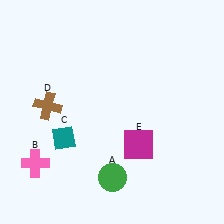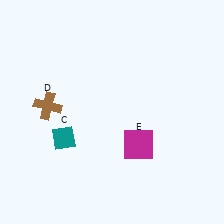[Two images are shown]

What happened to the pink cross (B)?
The pink cross (B) was removed in Image 2. It was in the bottom-left area of Image 1.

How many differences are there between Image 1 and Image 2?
There are 2 differences between the two images.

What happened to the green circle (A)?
The green circle (A) was removed in Image 2. It was in the bottom-right area of Image 1.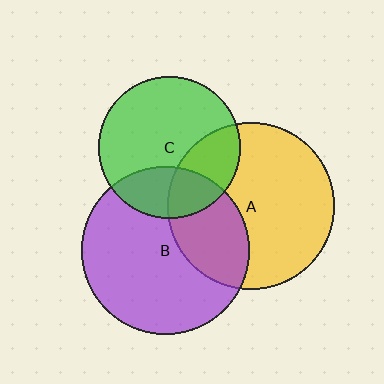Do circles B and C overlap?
Yes.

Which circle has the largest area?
Circle B (purple).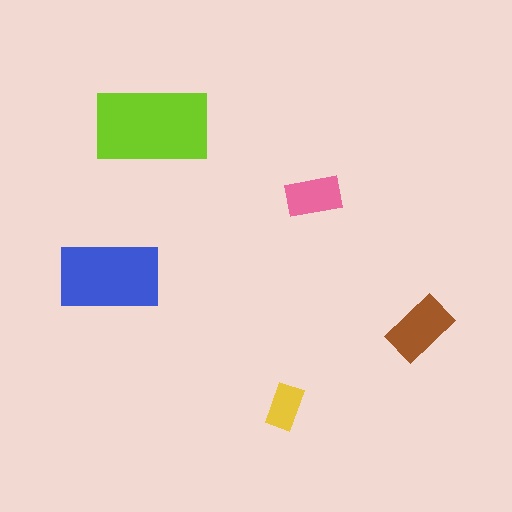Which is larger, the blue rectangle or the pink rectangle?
The blue one.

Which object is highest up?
The lime rectangle is topmost.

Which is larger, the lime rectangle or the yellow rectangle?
The lime one.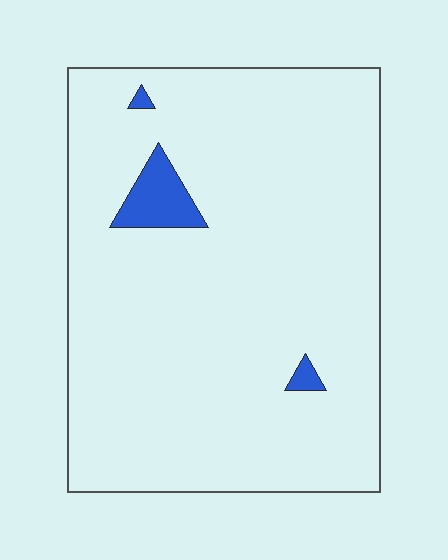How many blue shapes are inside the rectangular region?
3.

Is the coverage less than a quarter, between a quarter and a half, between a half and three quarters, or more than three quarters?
Less than a quarter.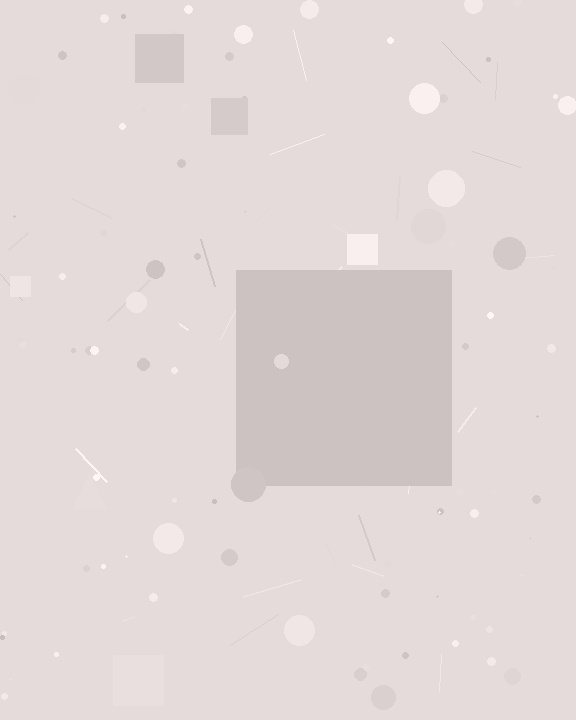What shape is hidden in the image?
A square is hidden in the image.